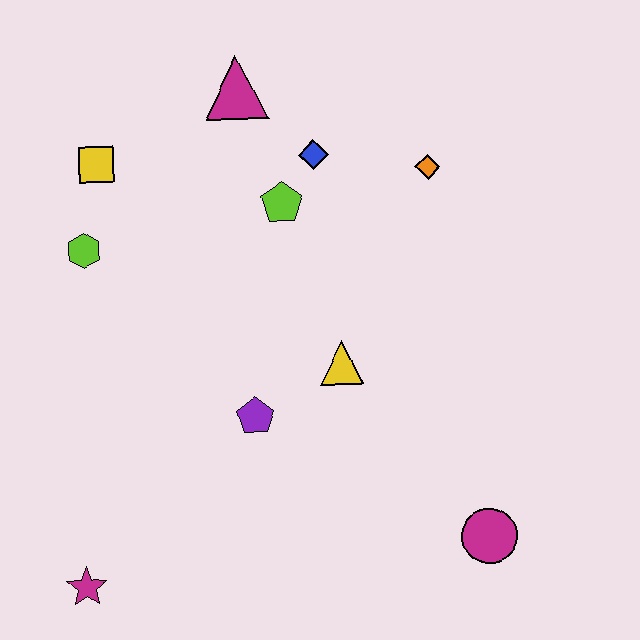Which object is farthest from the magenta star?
The orange diamond is farthest from the magenta star.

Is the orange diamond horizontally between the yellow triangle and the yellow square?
No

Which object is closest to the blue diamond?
The lime pentagon is closest to the blue diamond.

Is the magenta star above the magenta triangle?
No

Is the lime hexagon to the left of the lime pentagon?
Yes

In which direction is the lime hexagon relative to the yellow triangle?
The lime hexagon is to the left of the yellow triangle.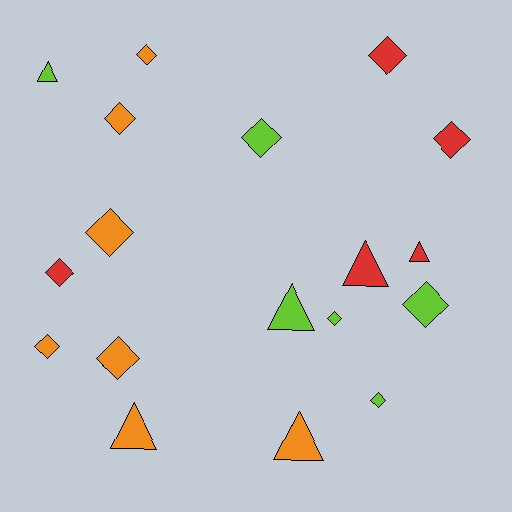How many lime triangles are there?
There are 2 lime triangles.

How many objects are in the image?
There are 18 objects.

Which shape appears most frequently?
Diamond, with 12 objects.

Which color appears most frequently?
Orange, with 7 objects.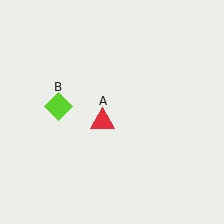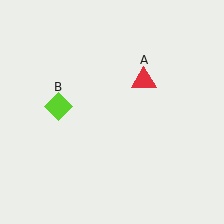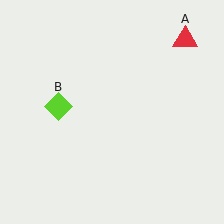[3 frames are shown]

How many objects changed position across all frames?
1 object changed position: red triangle (object A).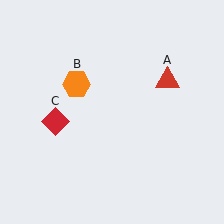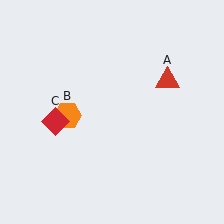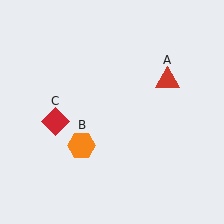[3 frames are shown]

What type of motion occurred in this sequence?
The orange hexagon (object B) rotated counterclockwise around the center of the scene.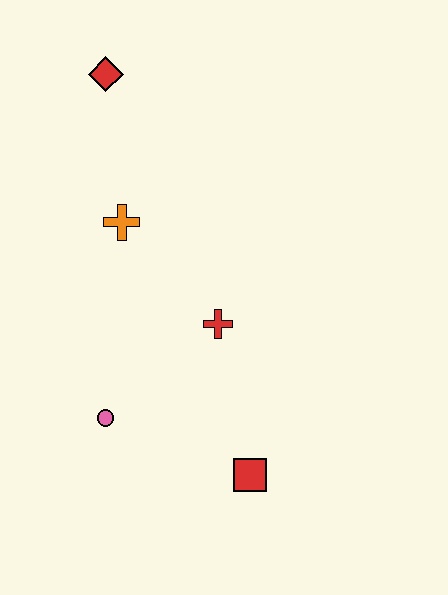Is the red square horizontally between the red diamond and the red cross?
No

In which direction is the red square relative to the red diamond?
The red square is below the red diamond.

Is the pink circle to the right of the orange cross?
No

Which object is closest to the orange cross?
The red cross is closest to the orange cross.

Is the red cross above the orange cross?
No